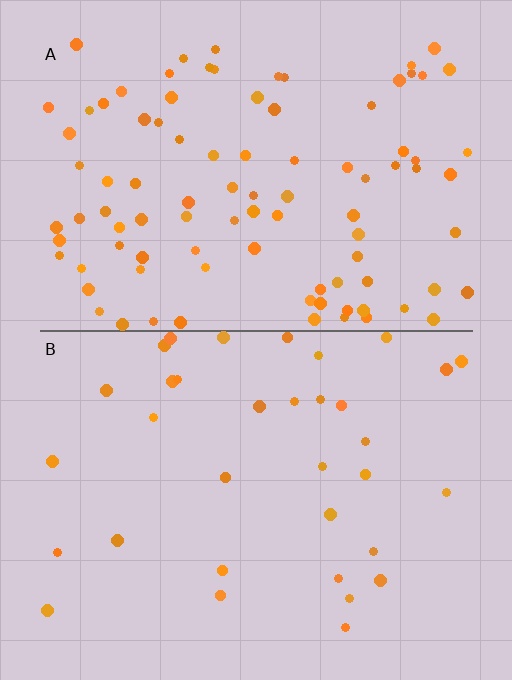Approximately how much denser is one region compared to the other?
Approximately 2.8× — region A over region B.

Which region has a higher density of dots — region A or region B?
A (the top).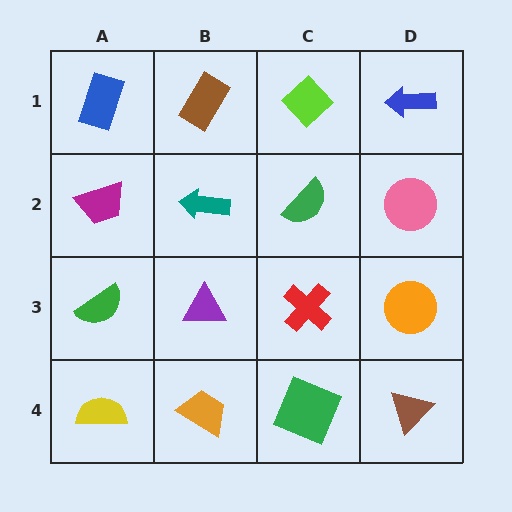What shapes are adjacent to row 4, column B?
A purple triangle (row 3, column B), a yellow semicircle (row 4, column A), a green square (row 4, column C).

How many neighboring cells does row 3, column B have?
4.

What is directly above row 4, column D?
An orange circle.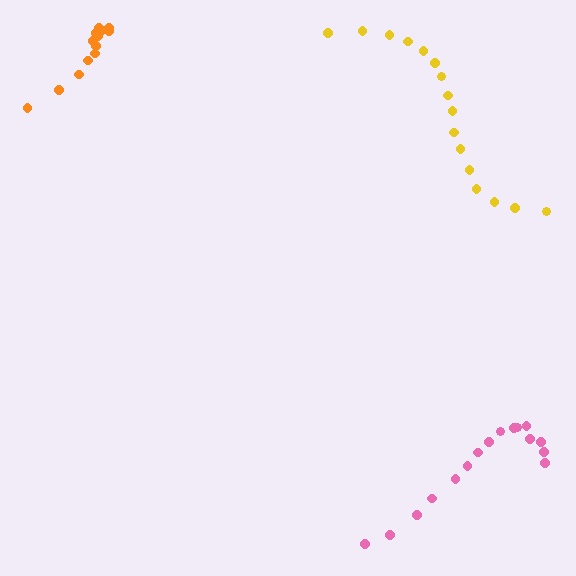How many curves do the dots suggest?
There are 3 distinct paths.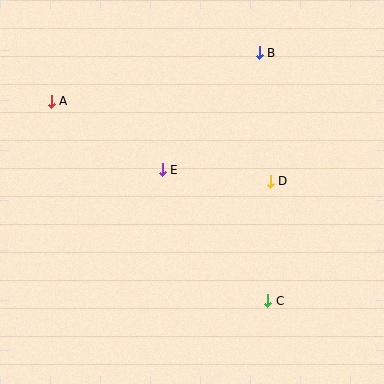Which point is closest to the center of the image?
Point E at (162, 170) is closest to the center.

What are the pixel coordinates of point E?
Point E is at (162, 170).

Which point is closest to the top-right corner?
Point B is closest to the top-right corner.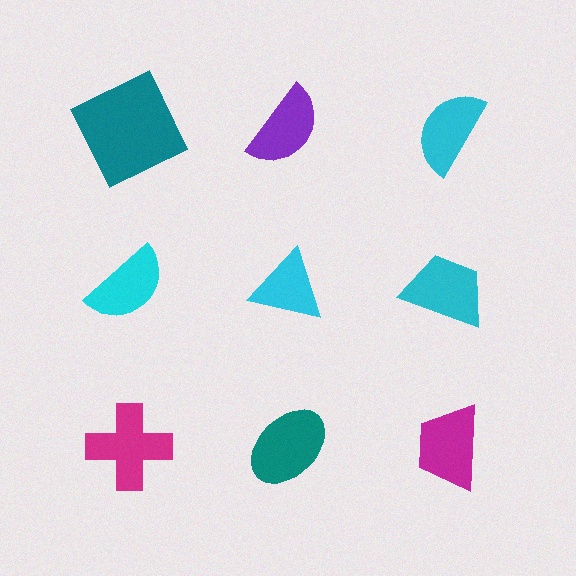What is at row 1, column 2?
A purple semicircle.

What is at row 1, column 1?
A teal square.